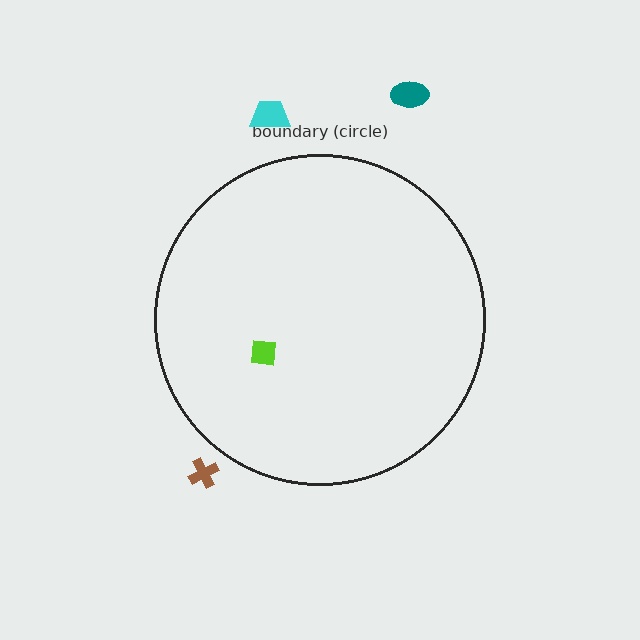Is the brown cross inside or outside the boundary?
Outside.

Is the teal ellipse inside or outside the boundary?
Outside.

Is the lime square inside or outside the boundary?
Inside.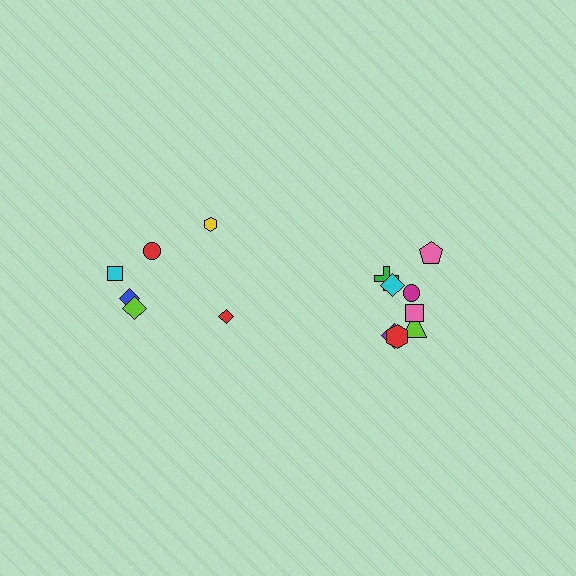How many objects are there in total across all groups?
There are 14 objects.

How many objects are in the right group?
There are 8 objects.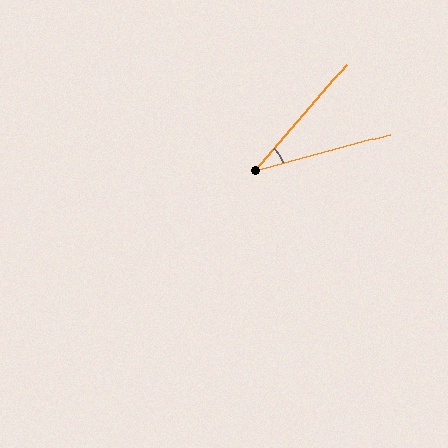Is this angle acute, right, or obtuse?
It is acute.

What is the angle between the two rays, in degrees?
Approximately 34 degrees.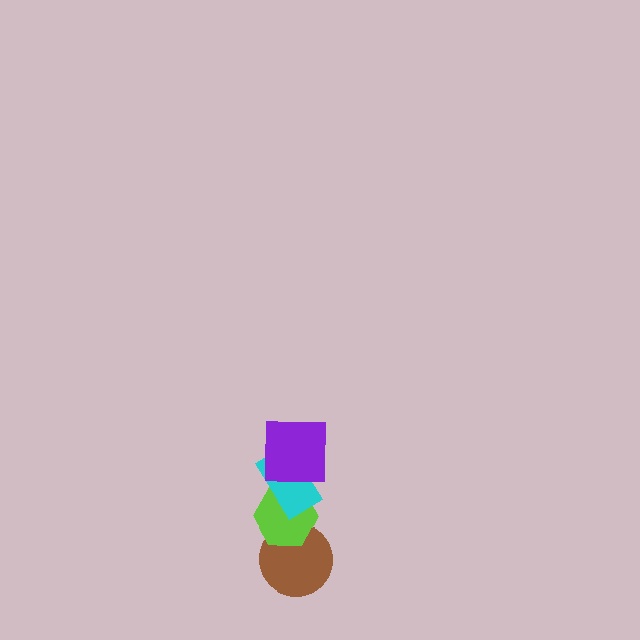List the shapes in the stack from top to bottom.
From top to bottom: the purple square, the cyan rectangle, the lime hexagon, the brown circle.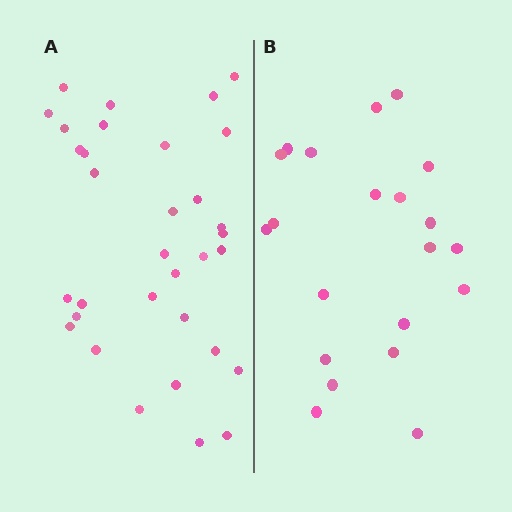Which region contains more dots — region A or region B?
Region A (the left region) has more dots.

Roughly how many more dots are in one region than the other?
Region A has roughly 12 or so more dots than region B.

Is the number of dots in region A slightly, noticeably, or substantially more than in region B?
Region A has substantially more. The ratio is roughly 1.6 to 1.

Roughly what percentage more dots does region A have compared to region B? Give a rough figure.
About 55% more.